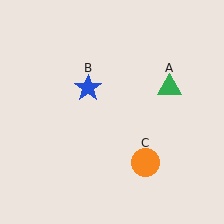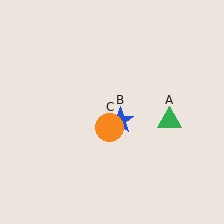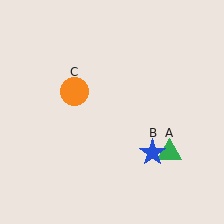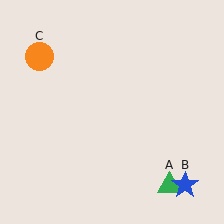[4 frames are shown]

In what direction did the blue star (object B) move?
The blue star (object B) moved down and to the right.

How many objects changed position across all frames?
3 objects changed position: green triangle (object A), blue star (object B), orange circle (object C).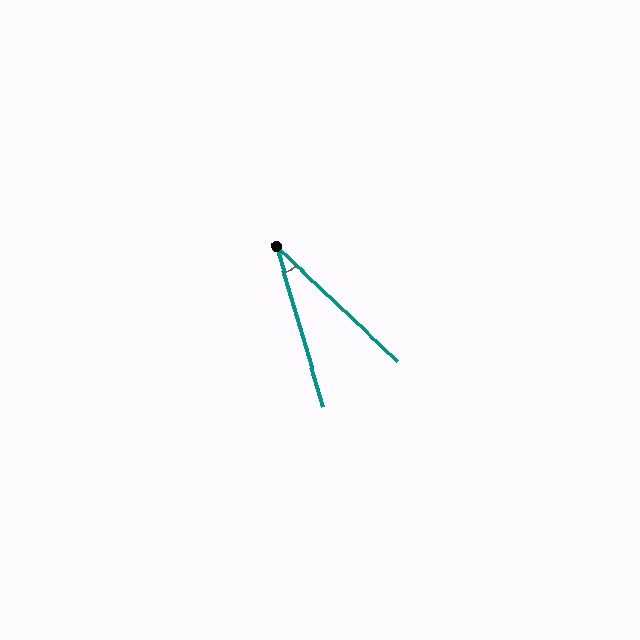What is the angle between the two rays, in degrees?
Approximately 30 degrees.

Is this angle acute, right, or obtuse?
It is acute.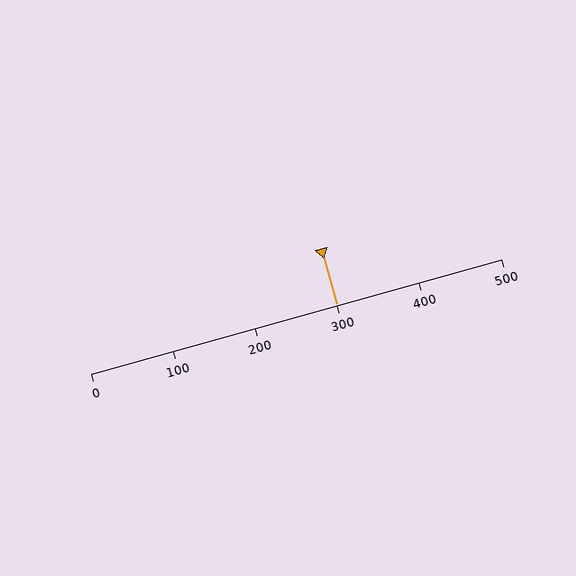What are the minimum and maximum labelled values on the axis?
The axis runs from 0 to 500.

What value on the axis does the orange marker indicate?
The marker indicates approximately 300.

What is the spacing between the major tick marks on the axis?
The major ticks are spaced 100 apart.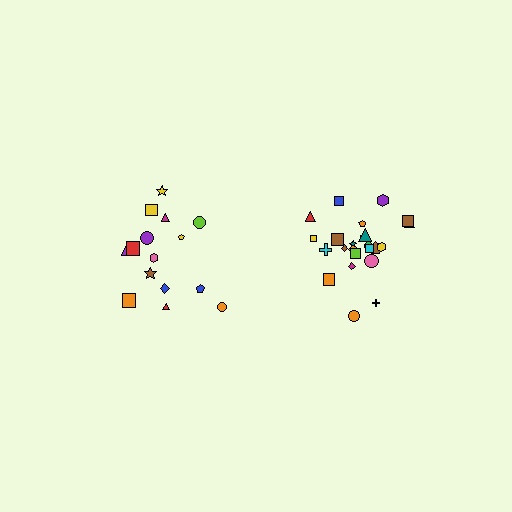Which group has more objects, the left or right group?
The right group.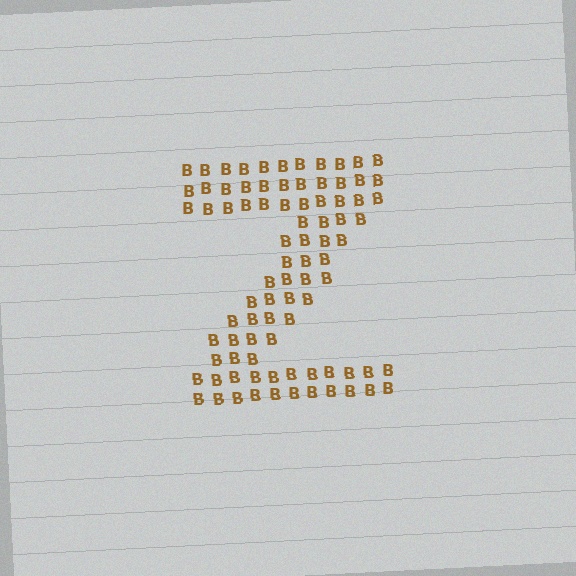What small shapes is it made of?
It is made of small letter B's.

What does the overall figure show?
The overall figure shows the letter Z.